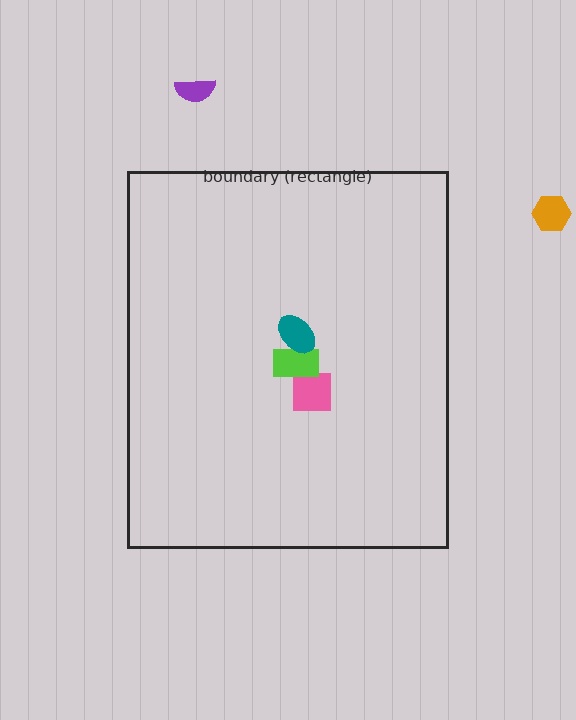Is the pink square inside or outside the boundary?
Inside.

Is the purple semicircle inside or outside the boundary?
Outside.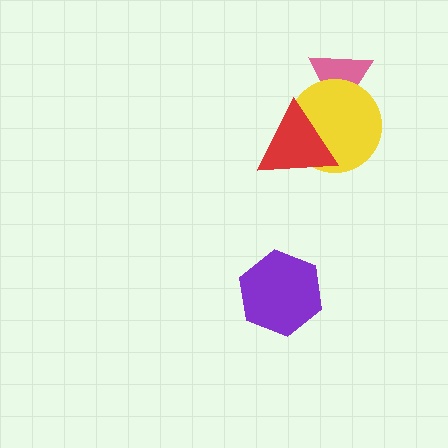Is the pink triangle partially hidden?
Yes, it is partially covered by another shape.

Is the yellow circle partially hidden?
Yes, it is partially covered by another shape.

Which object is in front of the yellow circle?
The red triangle is in front of the yellow circle.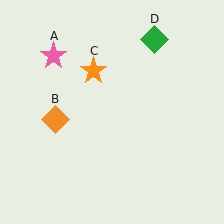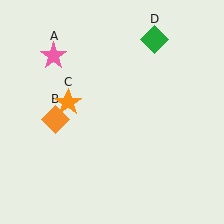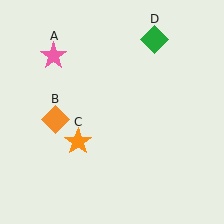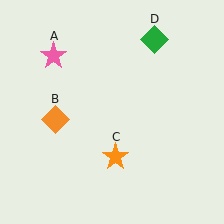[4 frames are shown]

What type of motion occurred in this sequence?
The orange star (object C) rotated counterclockwise around the center of the scene.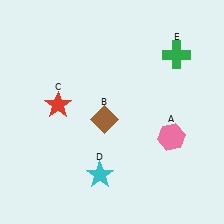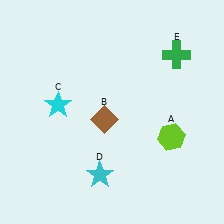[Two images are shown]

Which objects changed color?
A changed from pink to lime. C changed from red to cyan.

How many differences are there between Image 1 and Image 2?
There are 2 differences between the two images.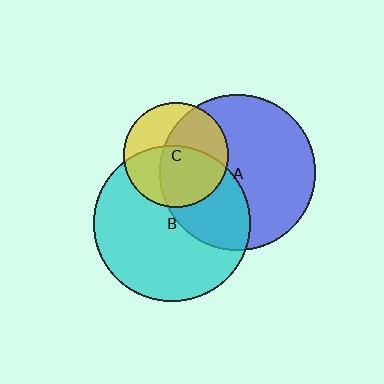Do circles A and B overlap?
Yes.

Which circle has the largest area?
Circle B (cyan).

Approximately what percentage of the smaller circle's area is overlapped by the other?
Approximately 35%.